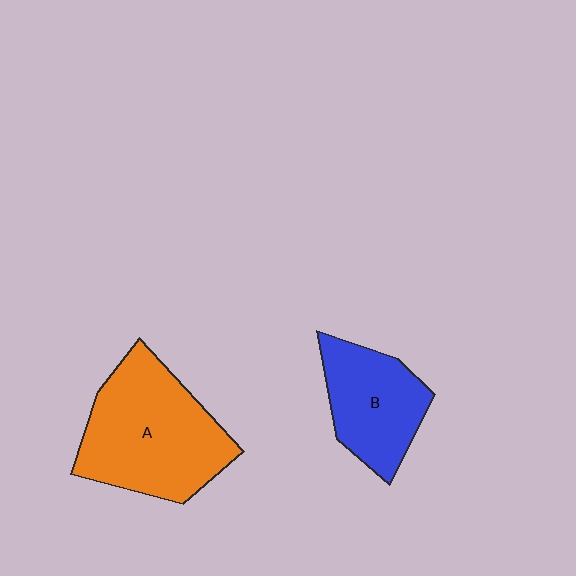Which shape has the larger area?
Shape A (orange).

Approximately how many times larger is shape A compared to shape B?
Approximately 1.6 times.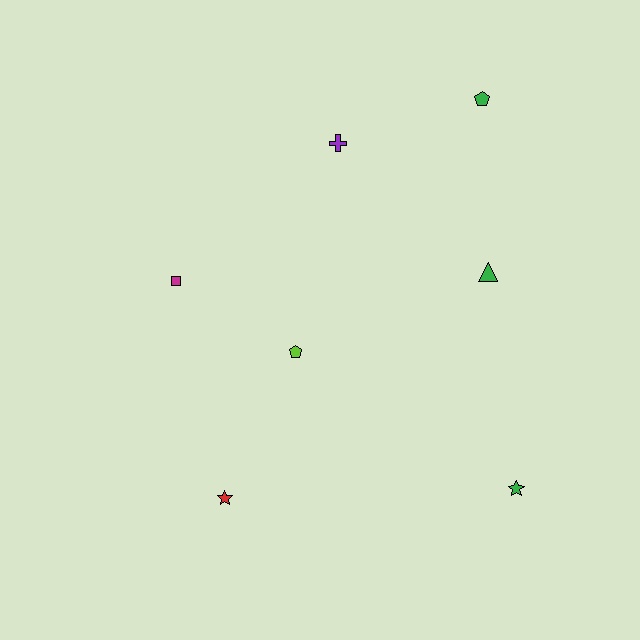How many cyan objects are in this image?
There are no cyan objects.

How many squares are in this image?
There is 1 square.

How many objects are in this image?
There are 7 objects.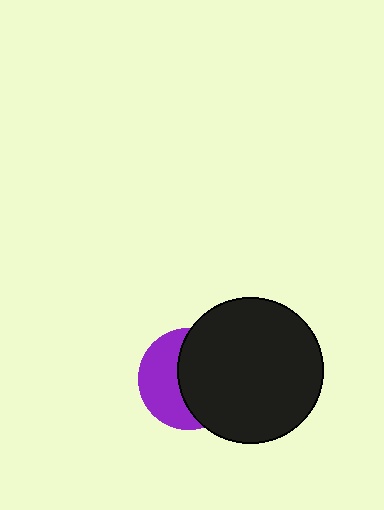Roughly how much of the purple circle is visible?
A small part of it is visible (roughly 44%).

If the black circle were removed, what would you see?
You would see the complete purple circle.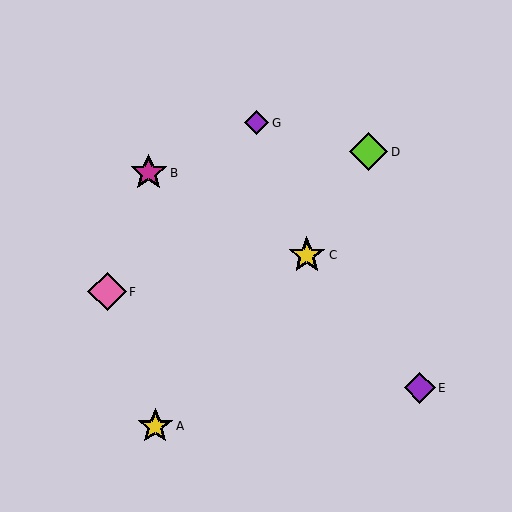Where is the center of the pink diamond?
The center of the pink diamond is at (107, 292).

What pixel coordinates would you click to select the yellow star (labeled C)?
Click at (307, 255) to select the yellow star C.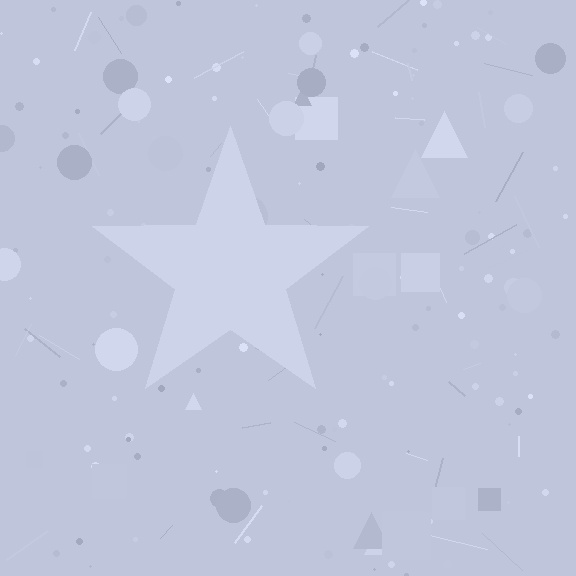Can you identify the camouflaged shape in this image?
The camouflaged shape is a star.